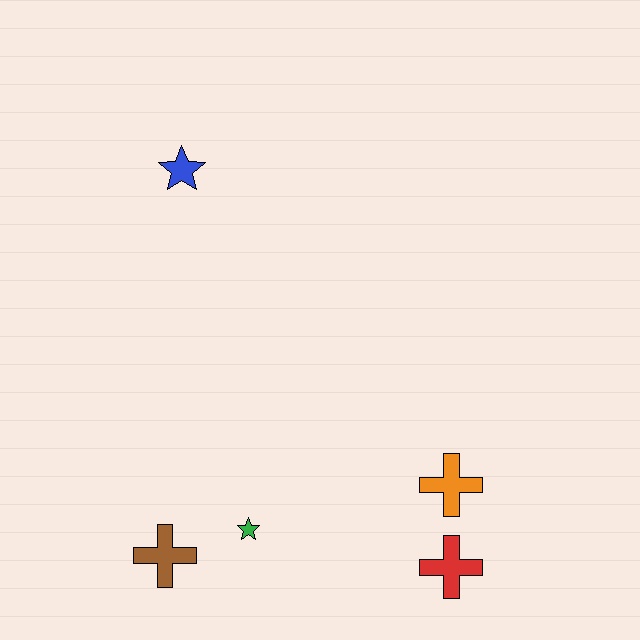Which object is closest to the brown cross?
The green star is closest to the brown cross.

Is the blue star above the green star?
Yes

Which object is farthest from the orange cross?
The blue star is farthest from the orange cross.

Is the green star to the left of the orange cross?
Yes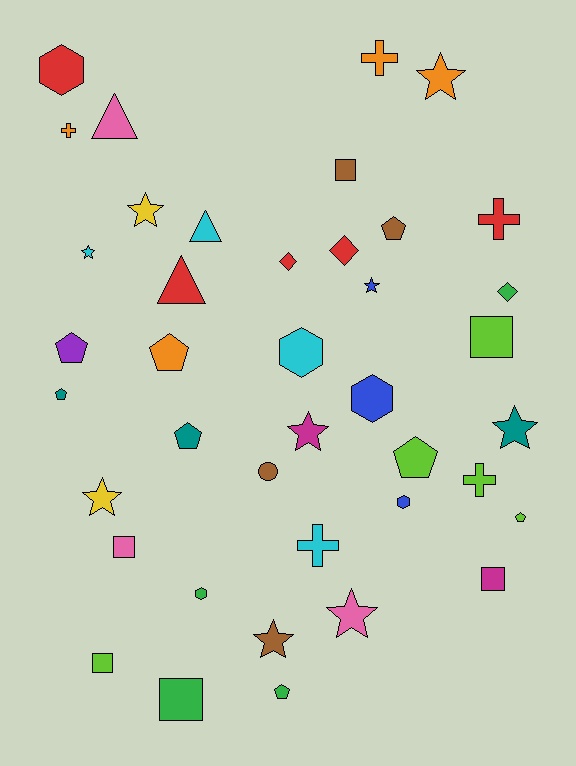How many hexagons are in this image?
There are 5 hexagons.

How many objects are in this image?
There are 40 objects.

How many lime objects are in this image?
There are 5 lime objects.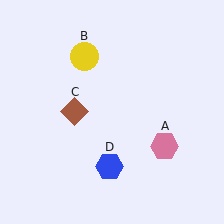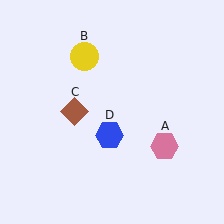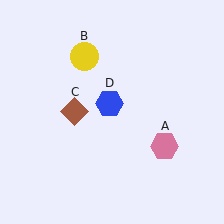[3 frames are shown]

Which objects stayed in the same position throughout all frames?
Pink hexagon (object A) and yellow circle (object B) and brown diamond (object C) remained stationary.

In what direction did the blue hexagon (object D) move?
The blue hexagon (object D) moved up.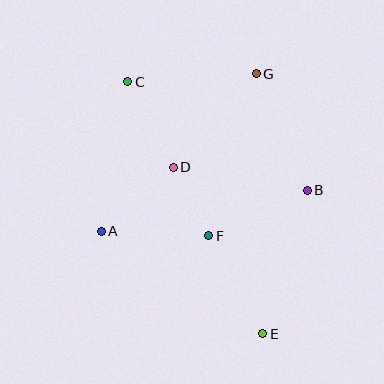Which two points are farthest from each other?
Points C and E are farthest from each other.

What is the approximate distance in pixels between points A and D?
The distance between A and D is approximately 96 pixels.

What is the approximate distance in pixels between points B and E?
The distance between B and E is approximately 150 pixels.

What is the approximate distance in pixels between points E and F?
The distance between E and F is approximately 112 pixels.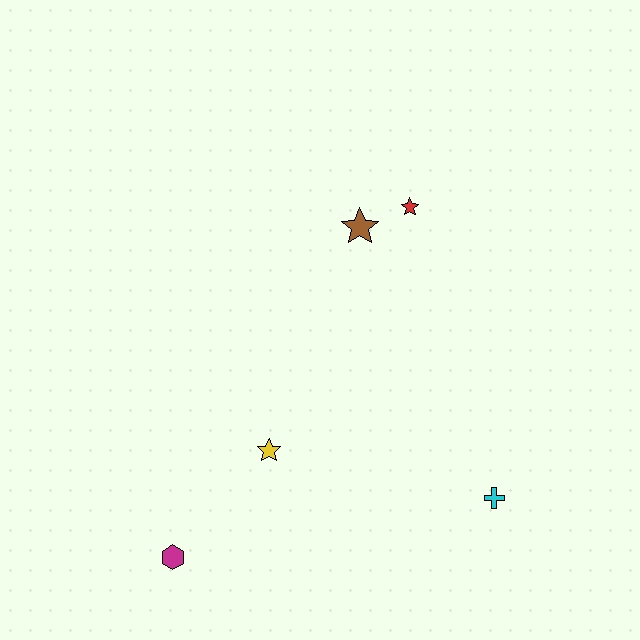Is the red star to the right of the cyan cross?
No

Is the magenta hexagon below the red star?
Yes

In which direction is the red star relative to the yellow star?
The red star is above the yellow star.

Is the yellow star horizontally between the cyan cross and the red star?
No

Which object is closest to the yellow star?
The magenta hexagon is closest to the yellow star.